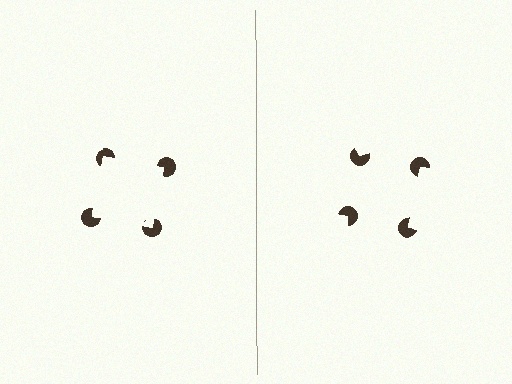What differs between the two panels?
The pac-man discs are positioned identically on both sides; only the wedge orientations differ. On the left they align to a square; on the right they are misaligned.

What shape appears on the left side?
An illusory square.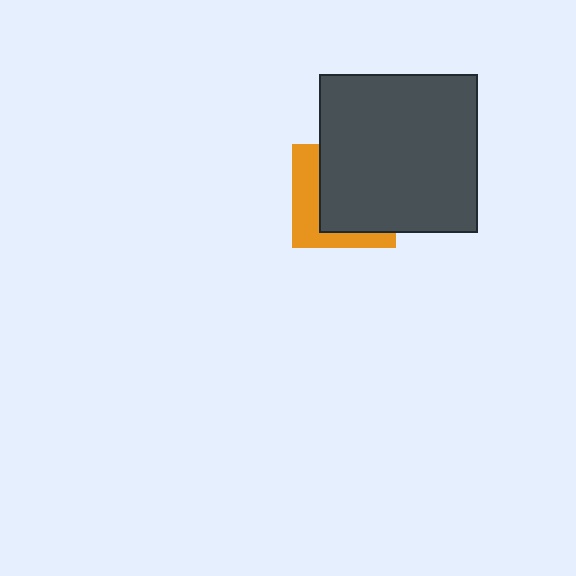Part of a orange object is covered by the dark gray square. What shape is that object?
It is a square.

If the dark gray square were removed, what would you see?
You would see the complete orange square.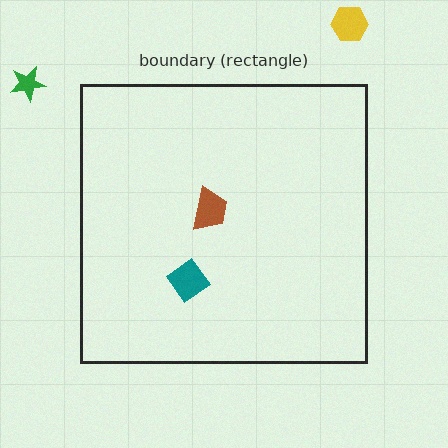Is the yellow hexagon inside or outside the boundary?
Outside.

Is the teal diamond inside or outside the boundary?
Inside.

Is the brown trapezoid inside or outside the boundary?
Inside.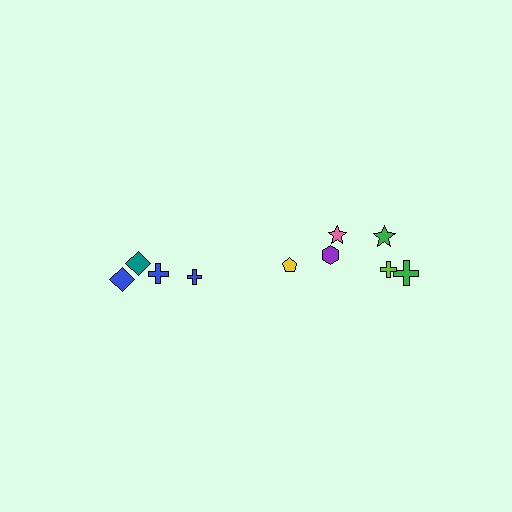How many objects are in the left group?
There are 4 objects.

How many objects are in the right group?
There are 6 objects.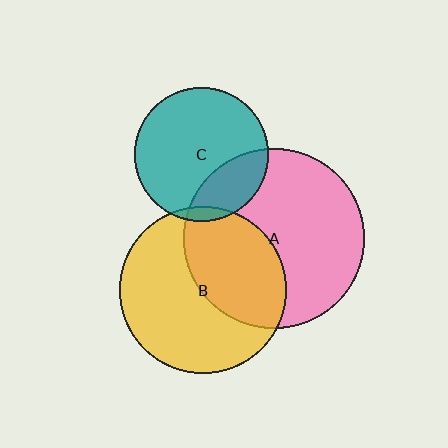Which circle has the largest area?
Circle A (pink).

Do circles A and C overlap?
Yes.